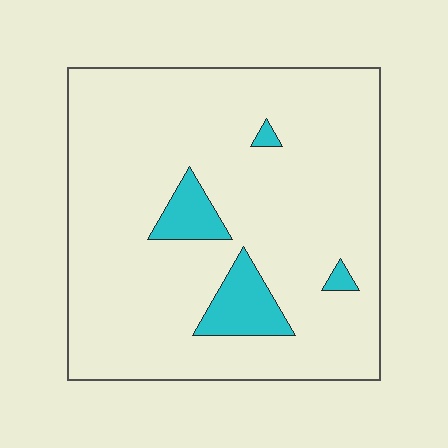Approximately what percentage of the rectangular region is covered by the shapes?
Approximately 10%.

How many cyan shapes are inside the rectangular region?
4.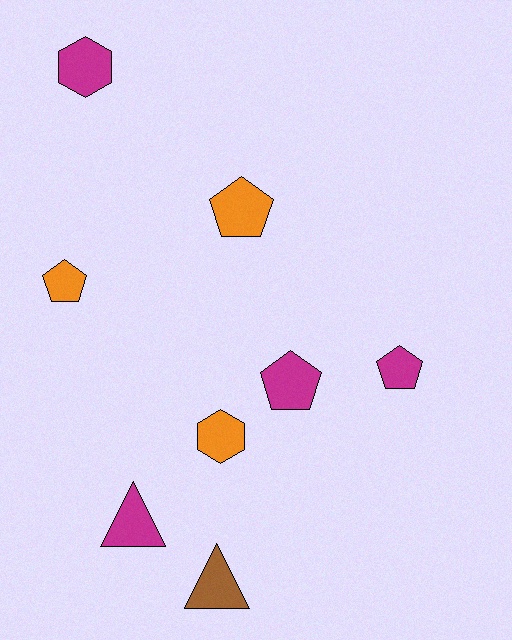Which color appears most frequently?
Magenta, with 4 objects.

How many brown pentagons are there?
There are no brown pentagons.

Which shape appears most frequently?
Pentagon, with 4 objects.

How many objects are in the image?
There are 8 objects.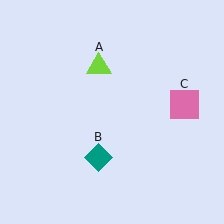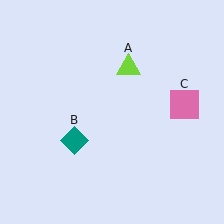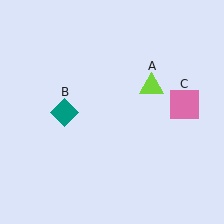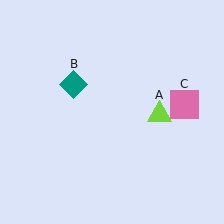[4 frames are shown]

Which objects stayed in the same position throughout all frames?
Pink square (object C) remained stationary.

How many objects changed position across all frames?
2 objects changed position: lime triangle (object A), teal diamond (object B).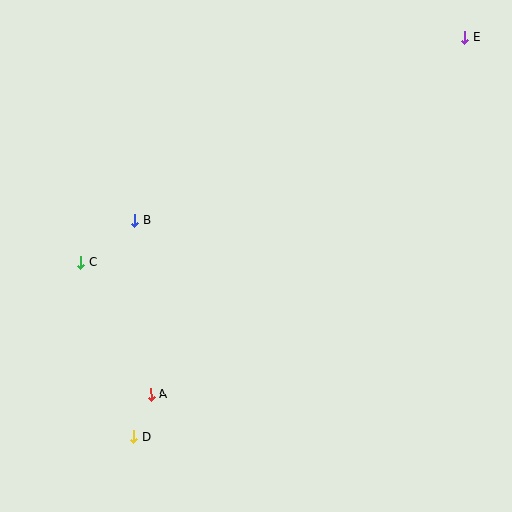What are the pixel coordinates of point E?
Point E is at (465, 37).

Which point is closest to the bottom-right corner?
Point A is closest to the bottom-right corner.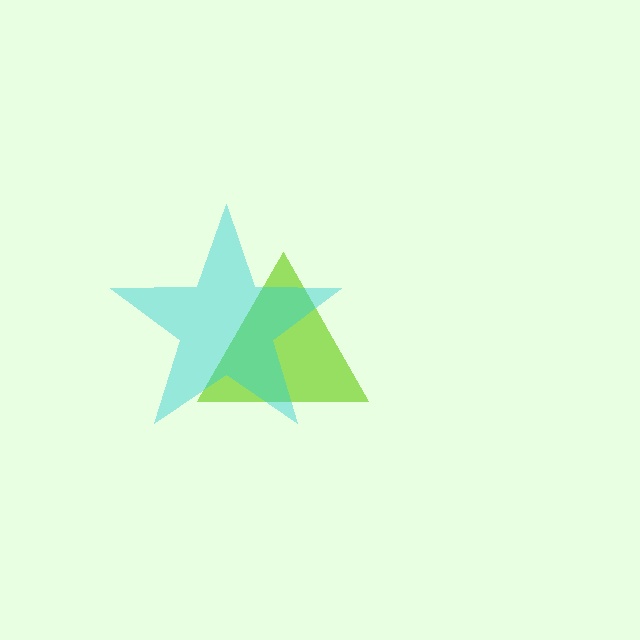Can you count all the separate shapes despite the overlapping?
Yes, there are 2 separate shapes.